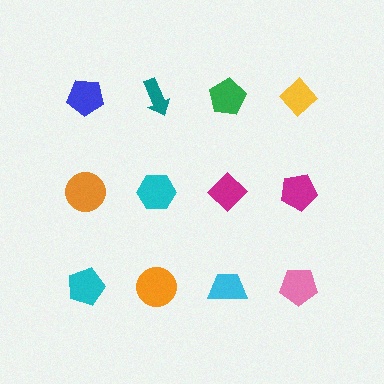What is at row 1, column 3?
A green pentagon.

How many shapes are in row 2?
4 shapes.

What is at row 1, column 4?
A yellow diamond.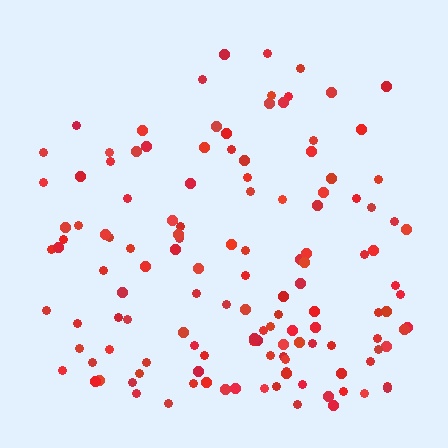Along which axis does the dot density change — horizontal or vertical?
Vertical.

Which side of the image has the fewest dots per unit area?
The top.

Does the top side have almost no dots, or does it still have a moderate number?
Still a moderate number, just noticeably fewer than the bottom.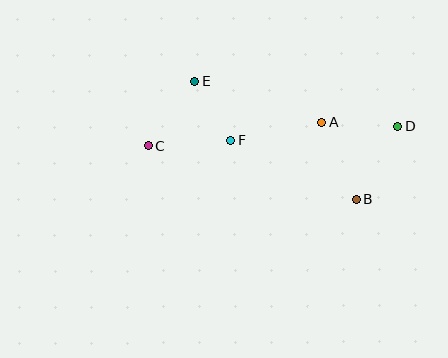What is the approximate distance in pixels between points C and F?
The distance between C and F is approximately 83 pixels.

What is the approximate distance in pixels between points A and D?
The distance between A and D is approximately 76 pixels.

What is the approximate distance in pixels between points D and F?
The distance between D and F is approximately 167 pixels.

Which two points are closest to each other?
Points E and F are closest to each other.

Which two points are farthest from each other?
Points C and D are farthest from each other.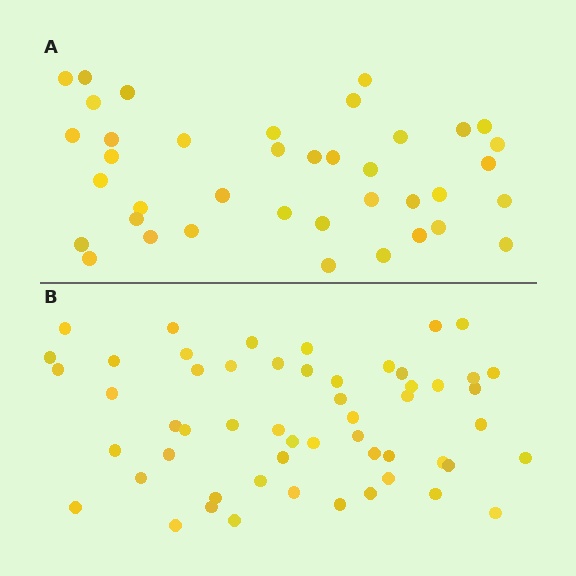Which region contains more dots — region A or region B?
Region B (the bottom region) has more dots.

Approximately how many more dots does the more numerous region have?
Region B has approximately 15 more dots than region A.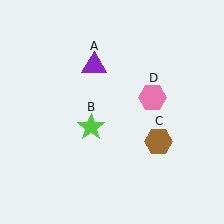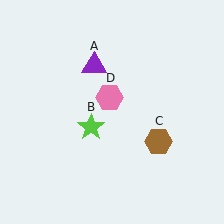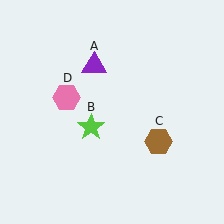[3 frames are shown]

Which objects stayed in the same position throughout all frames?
Purple triangle (object A) and lime star (object B) and brown hexagon (object C) remained stationary.